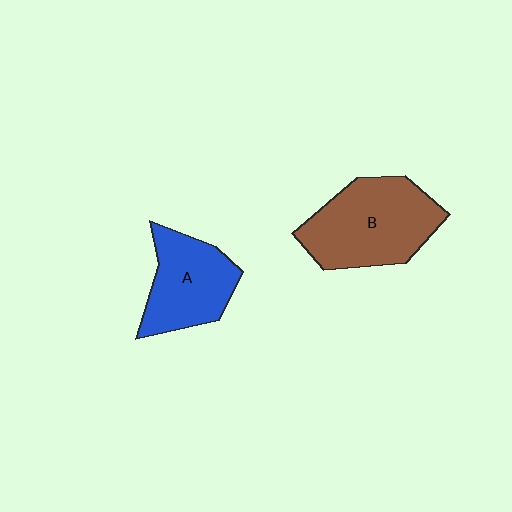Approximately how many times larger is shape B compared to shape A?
Approximately 1.4 times.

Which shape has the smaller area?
Shape A (blue).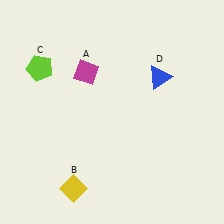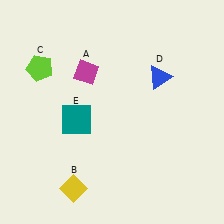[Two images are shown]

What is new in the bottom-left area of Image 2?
A teal square (E) was added in the bottom-left area of Image 2.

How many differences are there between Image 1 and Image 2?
There is 1 difference between the two images.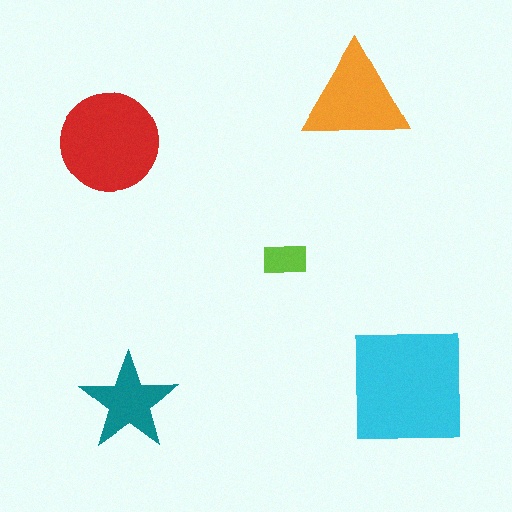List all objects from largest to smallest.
The cyan square, the red circle, the orange triangle, the teal star, the lime rectangle.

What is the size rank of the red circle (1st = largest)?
2nd.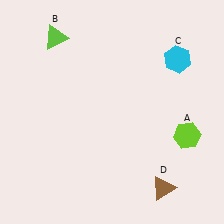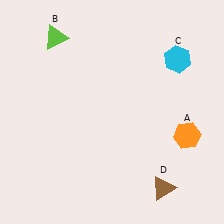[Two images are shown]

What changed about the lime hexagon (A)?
In Image 1, A is lime. In Image 2, it changed to orange.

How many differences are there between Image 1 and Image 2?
There is 1 difference between the two images.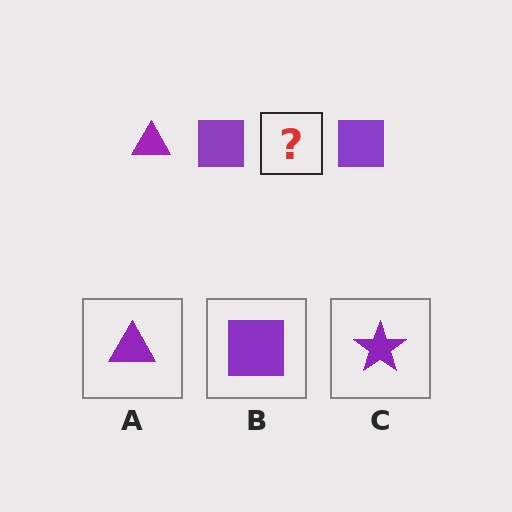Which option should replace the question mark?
Option A.